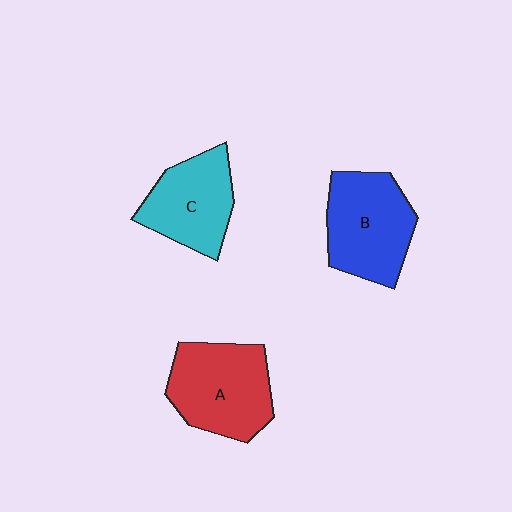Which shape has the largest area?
Shape A (red).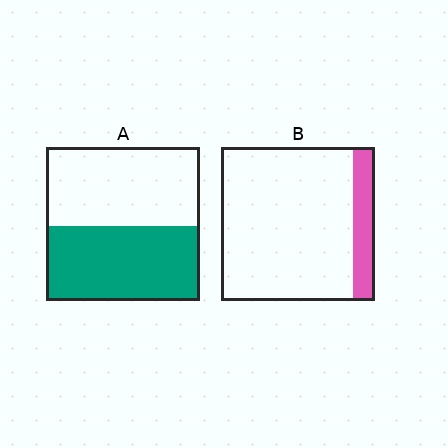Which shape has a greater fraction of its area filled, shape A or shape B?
Shape A.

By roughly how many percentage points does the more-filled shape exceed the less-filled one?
By roughly 35 percentage points (A over B).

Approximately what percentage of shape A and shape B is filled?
A is approximately 50% and B is approximately 15%.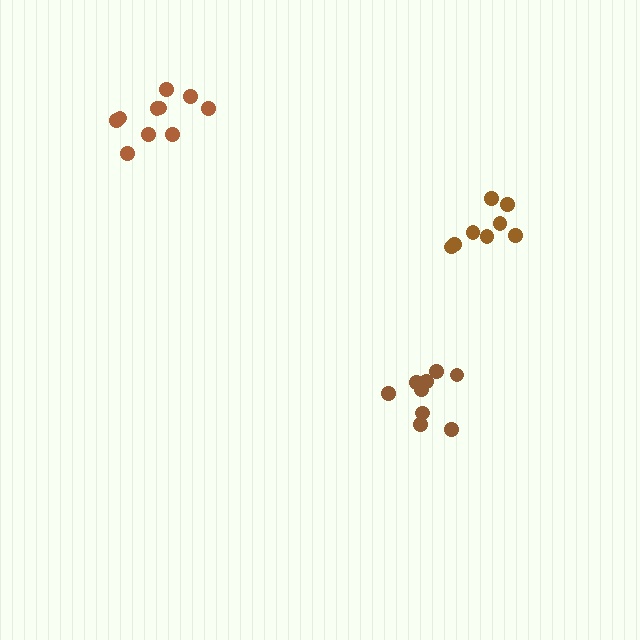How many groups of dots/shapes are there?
There are 3 groups.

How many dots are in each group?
Group 1: 10 dots, Group 2: 8 dots, Group 3: 10 dots (28 total).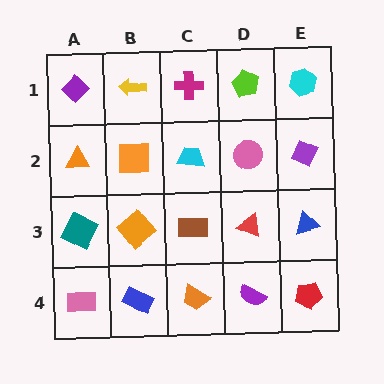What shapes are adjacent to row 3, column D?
A pink circle (row 2, column D), a purple semicircle (row 4, column D), a brown rectangle (row 3, column C), a blue triangle (row 3, column E).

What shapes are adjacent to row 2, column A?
A purple diamond (row 1, column A), a teal square (row 3, column A), an orange square (row 2, column B).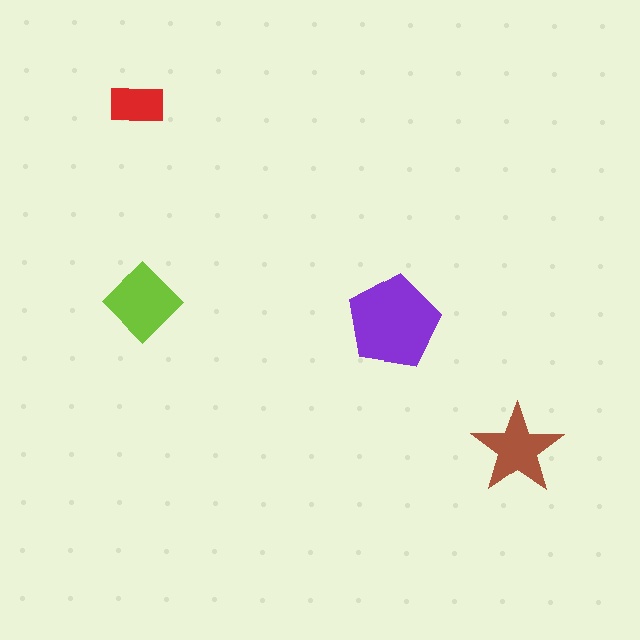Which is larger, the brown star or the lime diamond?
The lime diamond.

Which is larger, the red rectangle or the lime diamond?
The lime diamond.